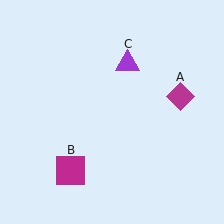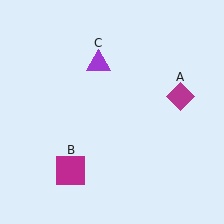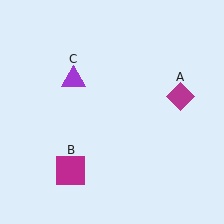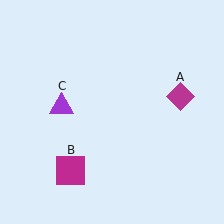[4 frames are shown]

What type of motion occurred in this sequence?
The purple triangle (object C) rotated counterclockwise around the center of the scene.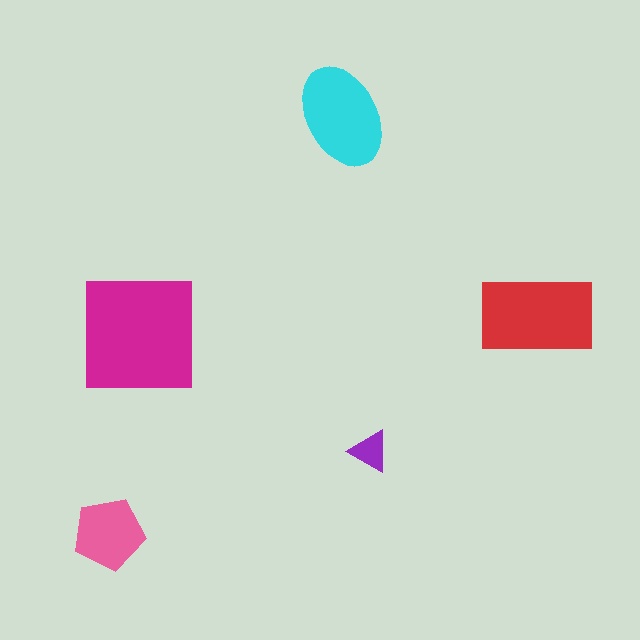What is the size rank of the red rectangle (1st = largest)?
2nd.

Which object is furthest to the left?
The pink pentagon is leftmost.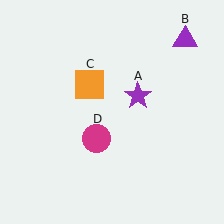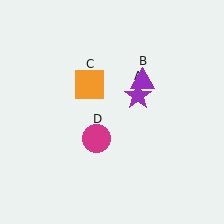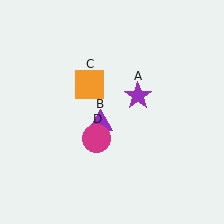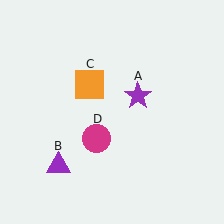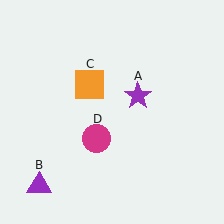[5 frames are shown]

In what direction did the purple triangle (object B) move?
The purple triangle (object B) moved down and to the left.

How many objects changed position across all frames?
1 object changed position: purple triangle (object B).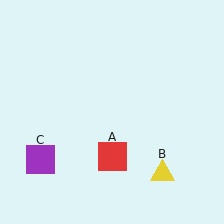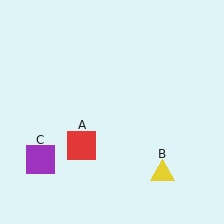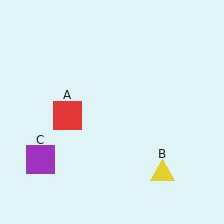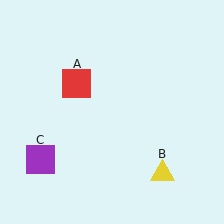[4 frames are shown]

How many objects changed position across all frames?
1 object changed position: red square (object A).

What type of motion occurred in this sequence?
The red square (object A) rotated clockwise around the center of the scene.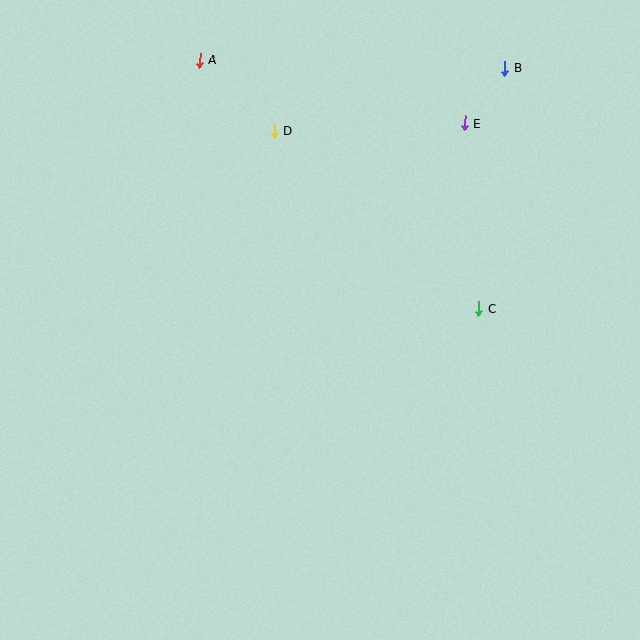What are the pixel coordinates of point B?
Point B is at (505, 68).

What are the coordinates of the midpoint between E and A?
The midpoint between E and A is at (332, 92).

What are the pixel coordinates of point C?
Point C is at (479, 308).